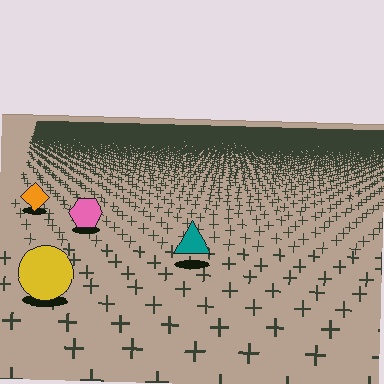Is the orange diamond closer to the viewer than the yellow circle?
No. The yellow circle is closer — you can tell from the texture gradient: the ground texture is coarser near it.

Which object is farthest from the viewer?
The orange diamond is farthest from the viewer. It appears smaller and the ground texture around it is denser.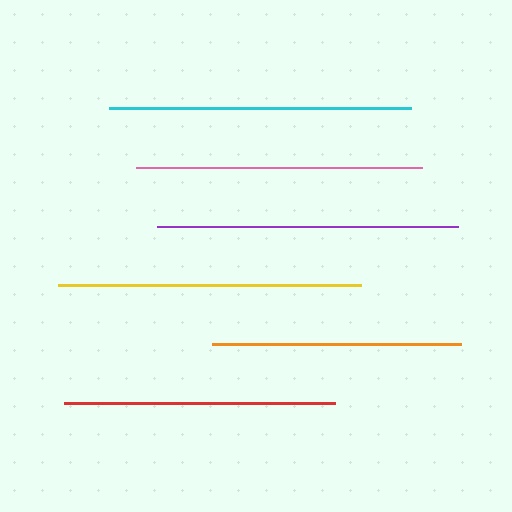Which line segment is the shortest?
The orange line is the shortest at approximately 248 pixels.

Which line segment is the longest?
The cyan line is the longest at approximately 302 pixels.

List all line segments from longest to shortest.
From longest to shortest: cyan, yellow, purple, pink, red, orange.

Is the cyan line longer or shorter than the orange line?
The cyan line is longer than the orange line.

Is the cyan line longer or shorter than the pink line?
The cyan line is longer than the pink line.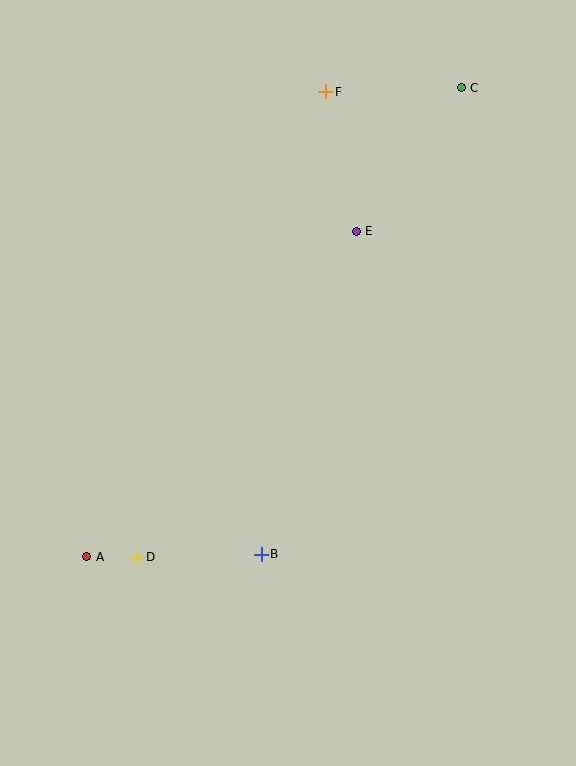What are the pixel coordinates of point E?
Point E is at (356, 231).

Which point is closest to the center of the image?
Point E at (356, 231) is closest to the center.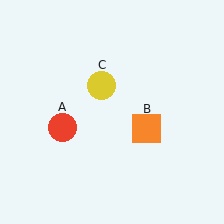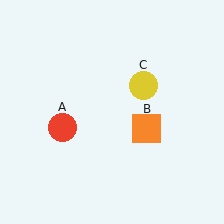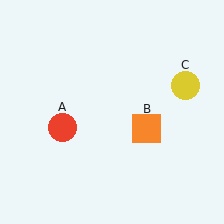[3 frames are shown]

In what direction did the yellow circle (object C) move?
The yellow circle (object C) moved right.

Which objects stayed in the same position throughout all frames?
Red circle (object A) and orange square (object B) remained stationary.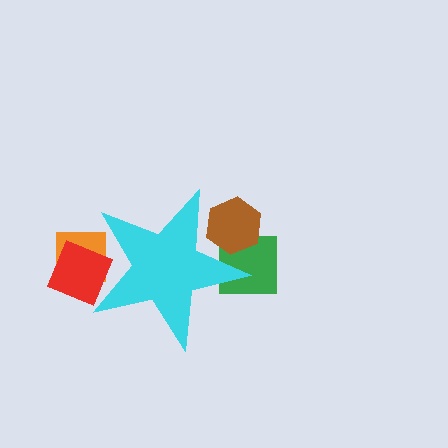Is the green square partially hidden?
Yes, the green square is partially hidden behind the cyan star.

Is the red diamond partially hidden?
Yes, the red diamond is partially hidden behind the cyan star.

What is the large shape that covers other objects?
A cyan star.